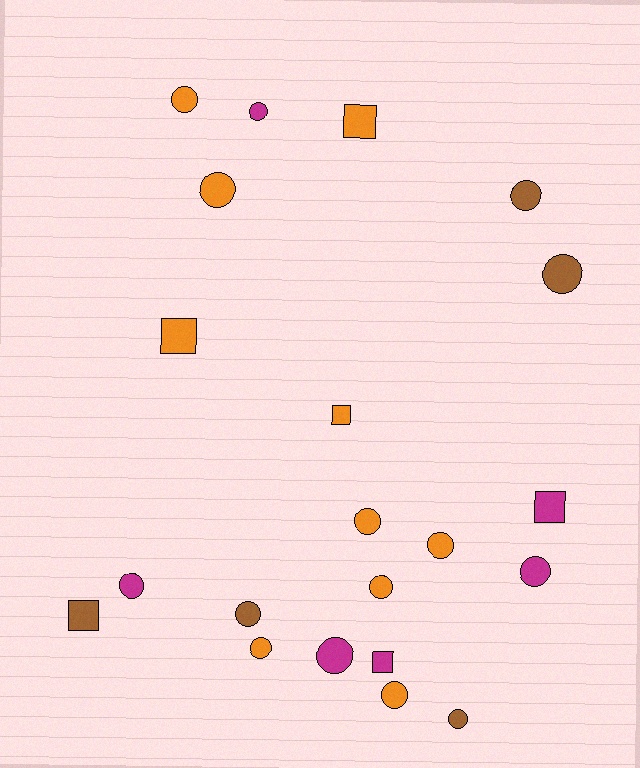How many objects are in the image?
There are 21 objects.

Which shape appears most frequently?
Circle, with 15 objects.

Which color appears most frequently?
Orange, with 10 objects.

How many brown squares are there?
There is 1 brown square.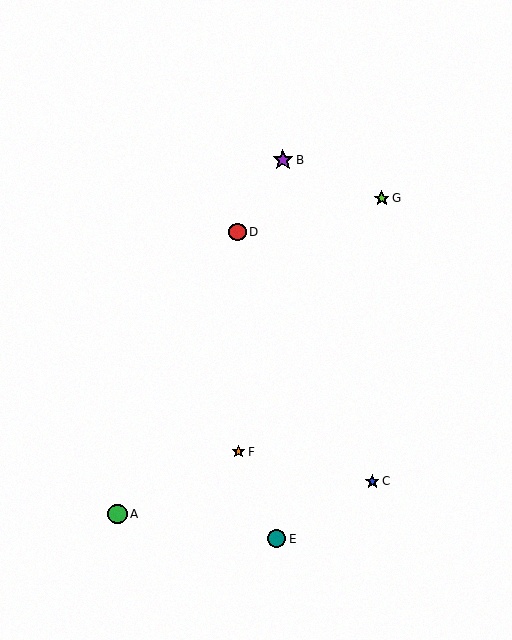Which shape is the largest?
The purple star (labeled B) is the largest.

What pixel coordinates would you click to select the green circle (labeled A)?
Click at (117, 514) to select the green circle A.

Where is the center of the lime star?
The center of the lime star is at (382, 198).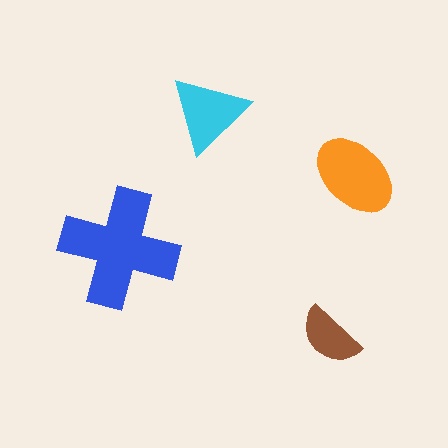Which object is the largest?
The blue cross.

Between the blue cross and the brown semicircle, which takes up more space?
The blue cross.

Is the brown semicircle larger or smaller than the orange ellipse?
Smaller.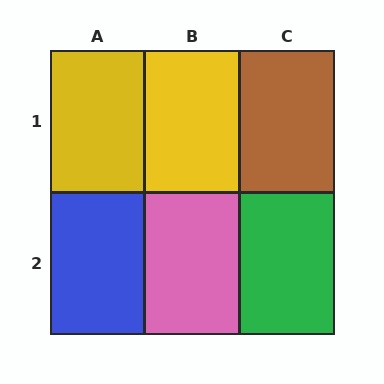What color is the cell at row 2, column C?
Green.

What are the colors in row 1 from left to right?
Yellow, yellow, brown.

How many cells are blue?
1 cell is blue.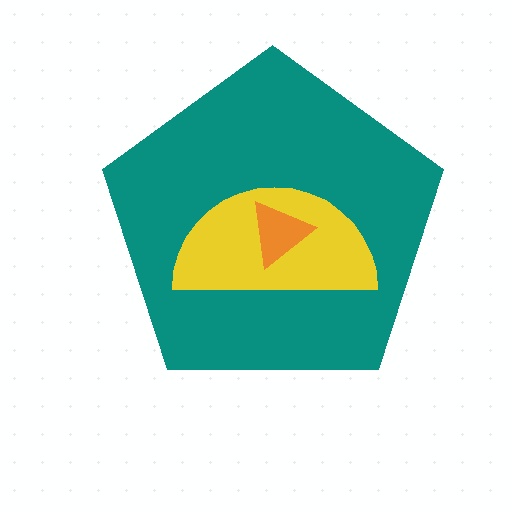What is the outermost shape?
The teal pentagon.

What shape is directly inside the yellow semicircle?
The orange triangle.